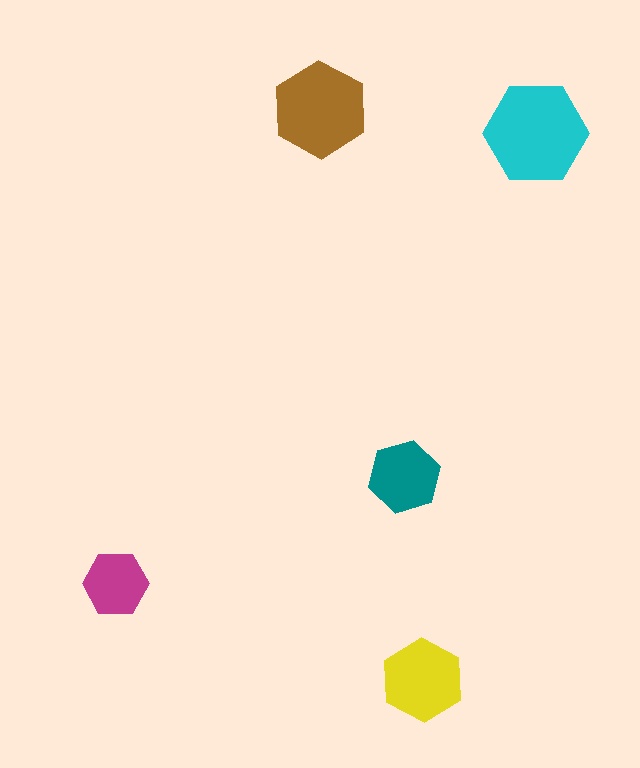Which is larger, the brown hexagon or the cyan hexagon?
The cyan one.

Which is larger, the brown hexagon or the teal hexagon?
The brown one.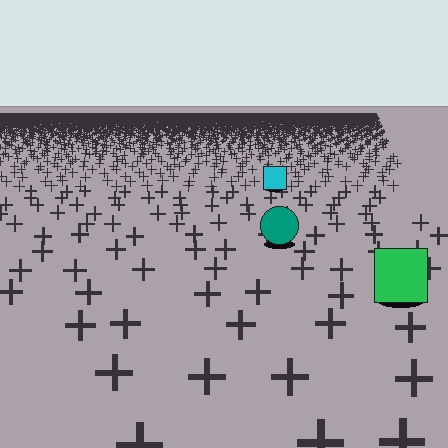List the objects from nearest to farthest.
From nearest to farthest: the green square, the teal circle, the cyan square.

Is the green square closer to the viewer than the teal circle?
Yes. The green square is closer — you can tell from the texture gradient: the ground texture is coarser near it.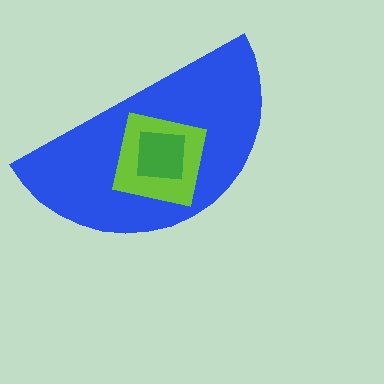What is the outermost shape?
The blue semicircle.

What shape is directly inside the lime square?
The green square.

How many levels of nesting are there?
3.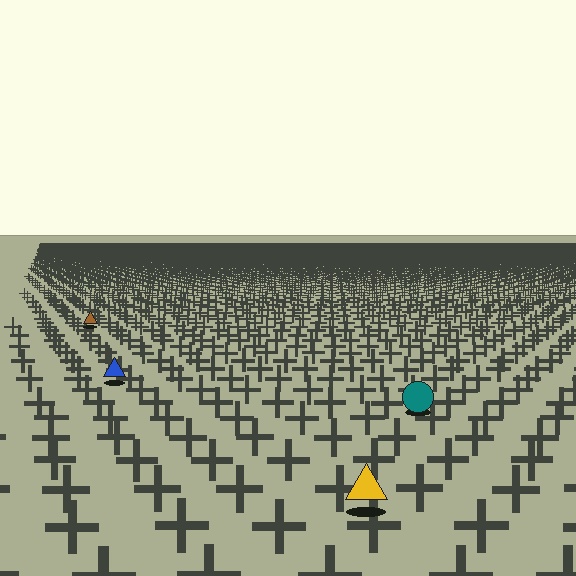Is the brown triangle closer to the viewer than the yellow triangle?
No. The yellow triangle is closer — you can tell from the texture gradient: the ground texture is coarser near it.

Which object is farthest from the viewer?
The brown triangle is farthest from the viewer. It appears smaller and the ground texture around it is denser.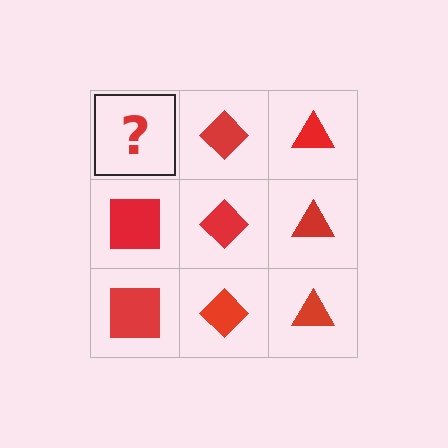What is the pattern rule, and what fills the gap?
The rule is that each column has a consistent shape. The gap should be filled with a red square.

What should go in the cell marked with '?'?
The missing cell should contain a red square.